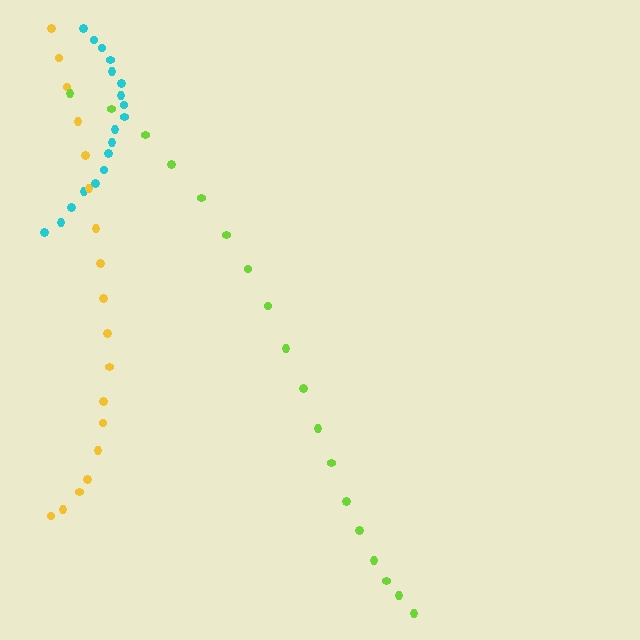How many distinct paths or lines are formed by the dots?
There are 3 distinct paths.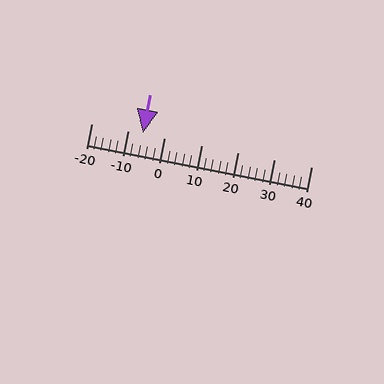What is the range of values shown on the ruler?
The ruler shows values from -20 to 40.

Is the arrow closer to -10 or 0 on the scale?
The arrow is closer to -10.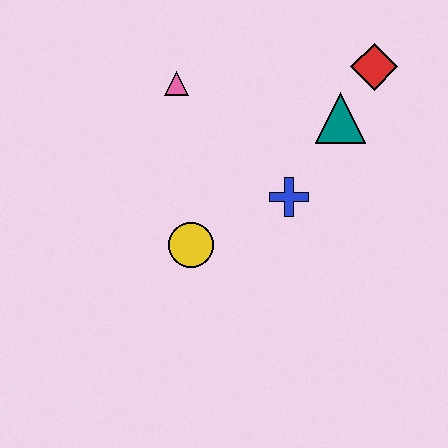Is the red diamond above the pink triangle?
Yes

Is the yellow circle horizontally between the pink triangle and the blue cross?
Yes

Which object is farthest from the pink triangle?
The red diamond is farthest from the pink triangle.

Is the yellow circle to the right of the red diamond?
No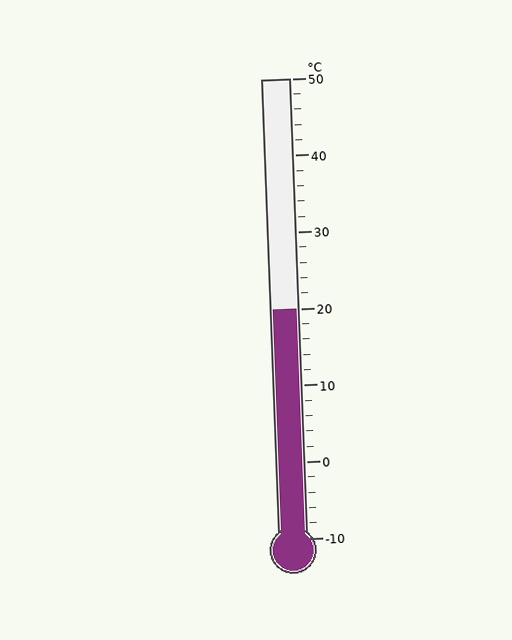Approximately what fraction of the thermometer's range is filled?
The thermometer is filled to approximately 50% of its range.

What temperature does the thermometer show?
The thermometer shows approximately 20°C.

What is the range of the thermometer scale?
The thermometer scale ranges from -10°C to 50°C.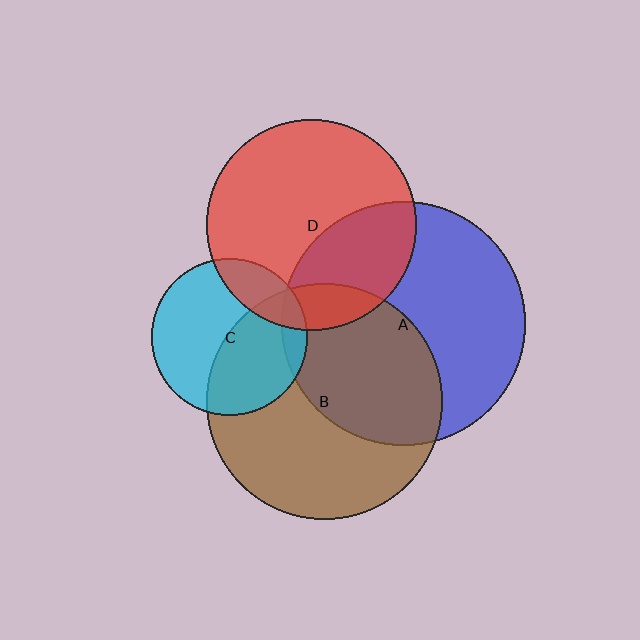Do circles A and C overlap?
Yes.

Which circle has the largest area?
Circle A (blue).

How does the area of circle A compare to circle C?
Approximately 2.4 times.